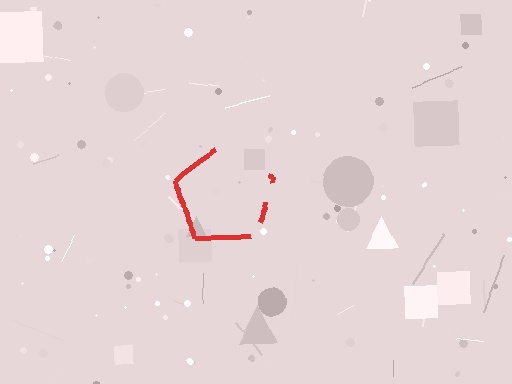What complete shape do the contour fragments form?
The contour fragments form a pentagon.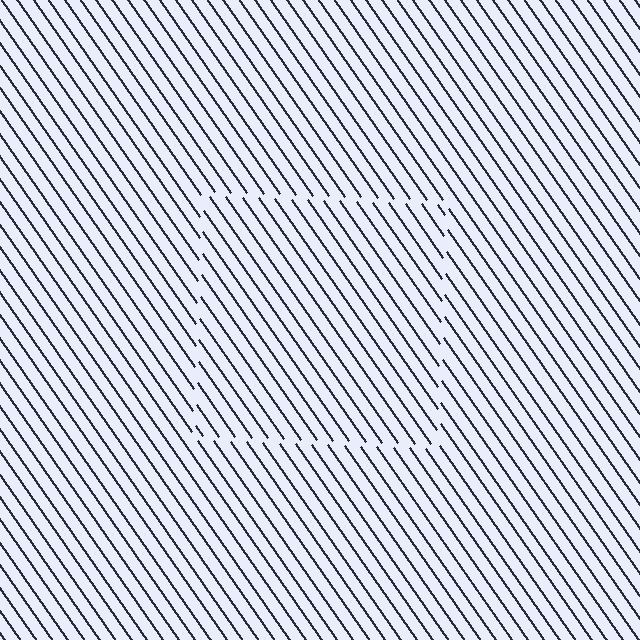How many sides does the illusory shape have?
4 sides — the line-ends trace a square.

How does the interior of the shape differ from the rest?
The interior of the shape contains the same grating, shifted by half a period — the contour is defined by the phase discontinuity where line-ends from the inner and outer gratings abut.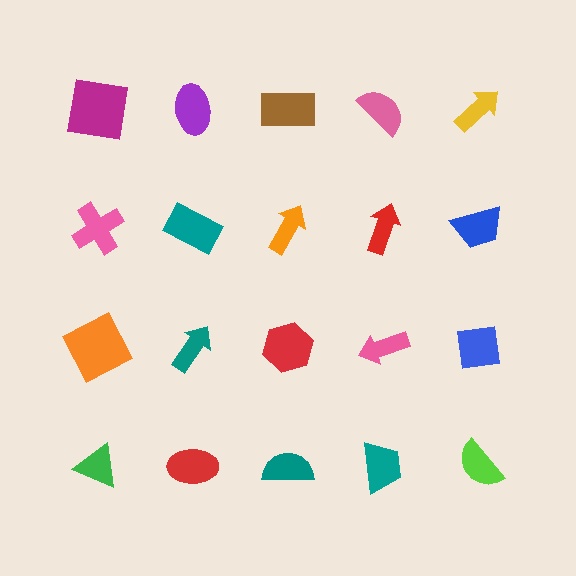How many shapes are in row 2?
5 shapes.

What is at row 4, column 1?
A green triangle.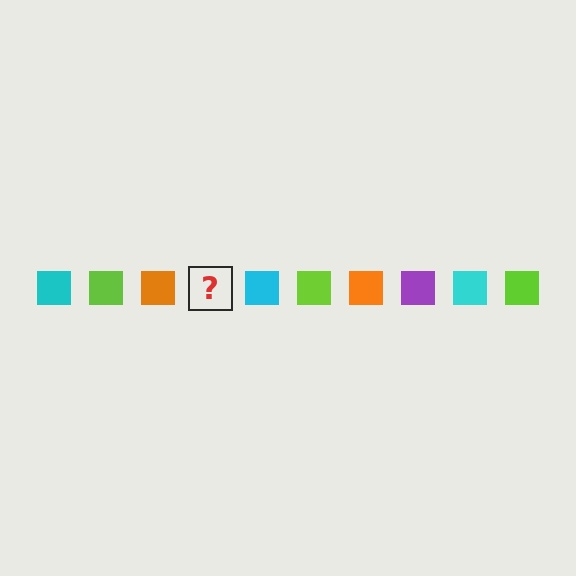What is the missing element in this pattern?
The missing element is a purple square.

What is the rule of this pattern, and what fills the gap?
The rule is that the pattern cycles through cyan, lime, orange, purple squares. The gap should be filled with a purple square.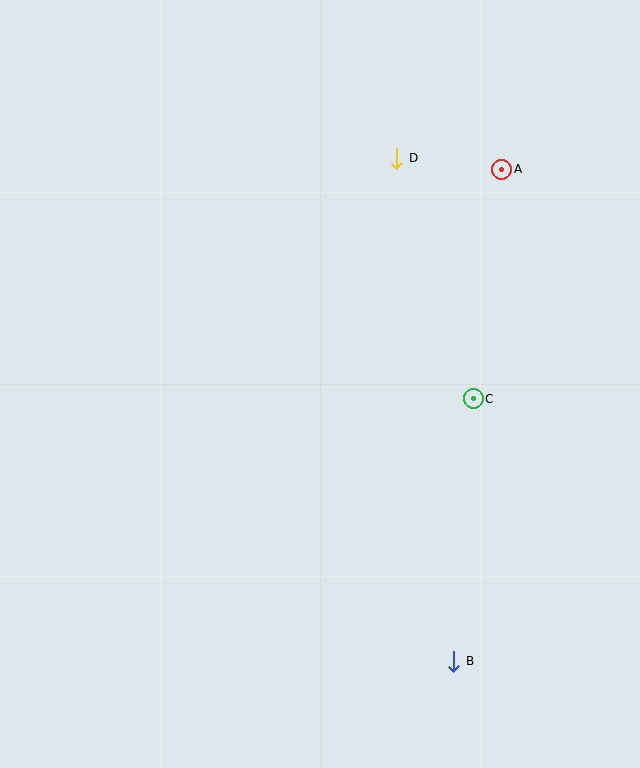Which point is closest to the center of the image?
Point C at (473, 399) is closest to the center.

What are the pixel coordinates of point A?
Point A is at (502, 169).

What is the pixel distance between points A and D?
The distance between A and D is 106 pixels.